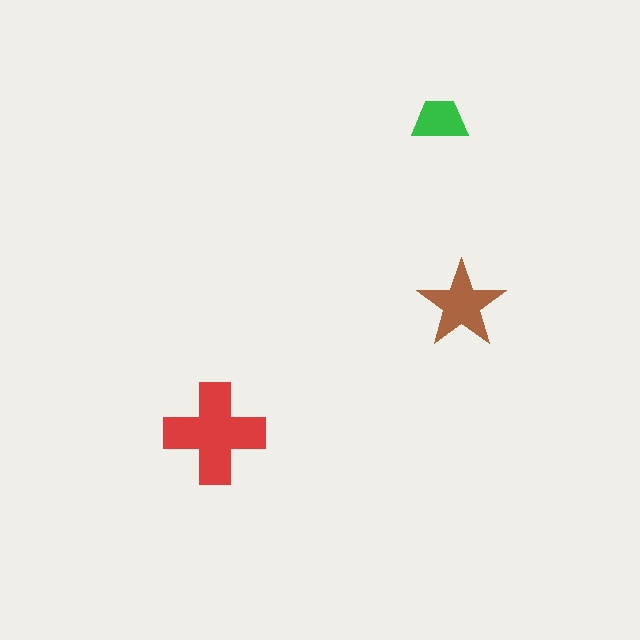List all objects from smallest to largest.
The green trapezoid, the brown star, the red cross.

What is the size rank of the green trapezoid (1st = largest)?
3rd.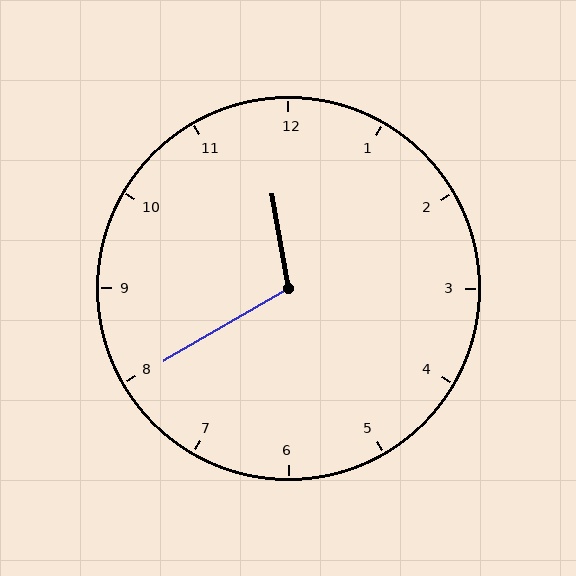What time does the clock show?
11:40.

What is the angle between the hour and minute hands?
Approximately 110 degrees.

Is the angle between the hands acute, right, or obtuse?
It is obtuse.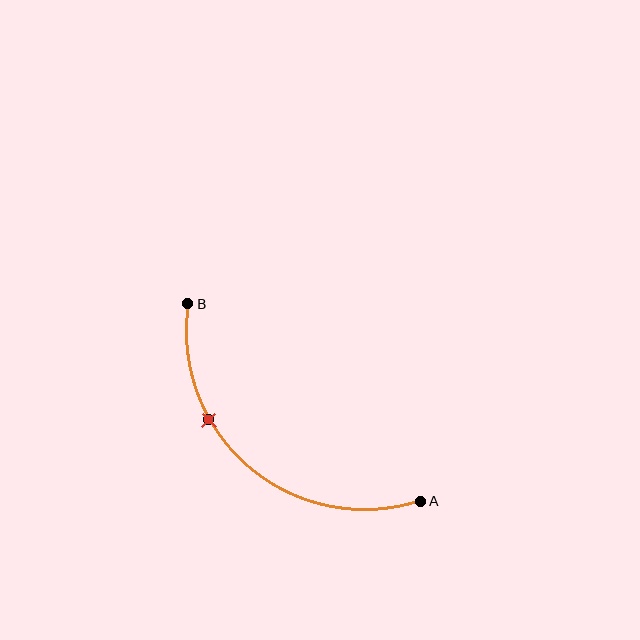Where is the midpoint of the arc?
The arc midpoint is the point on the curve farthest from the straight line joining A and B. It sits below and to the left of that line.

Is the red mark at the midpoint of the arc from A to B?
No. The red mark lies on the arc but is closer to endpoint B. The arc midpoint would be at the point on the curve equidistant along the arc from both A and B.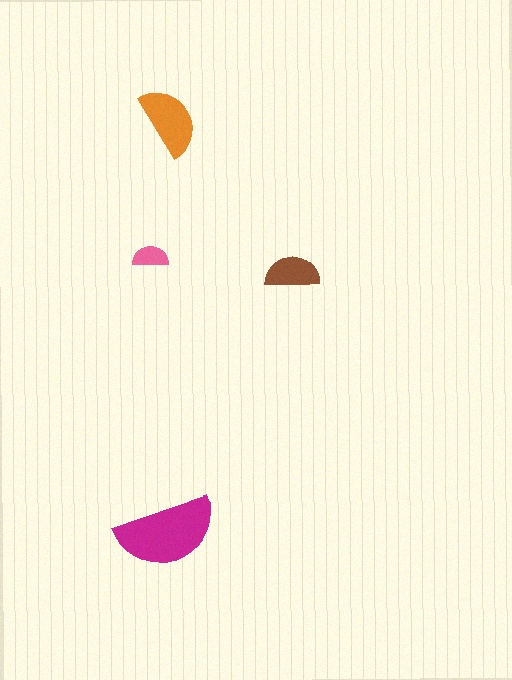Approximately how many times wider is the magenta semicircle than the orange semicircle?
About 1.5 times wider.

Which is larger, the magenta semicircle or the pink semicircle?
The magenta one.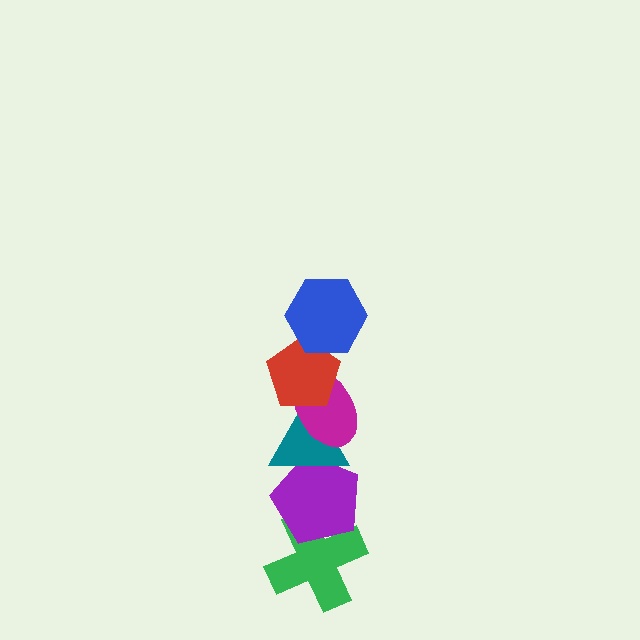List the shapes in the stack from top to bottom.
From top to bottom: the blue hexagon, the red pentagon, the magenta ellipse, the teal triangle, the purple pentagon, the green cross.